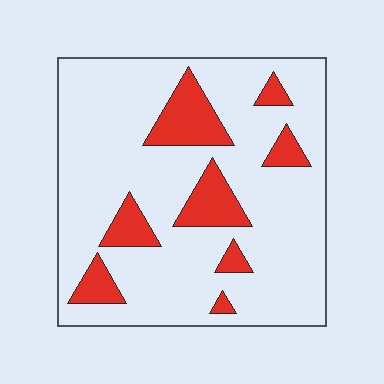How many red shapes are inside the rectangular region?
8.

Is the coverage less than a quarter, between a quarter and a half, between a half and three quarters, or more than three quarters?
Less than a quarter.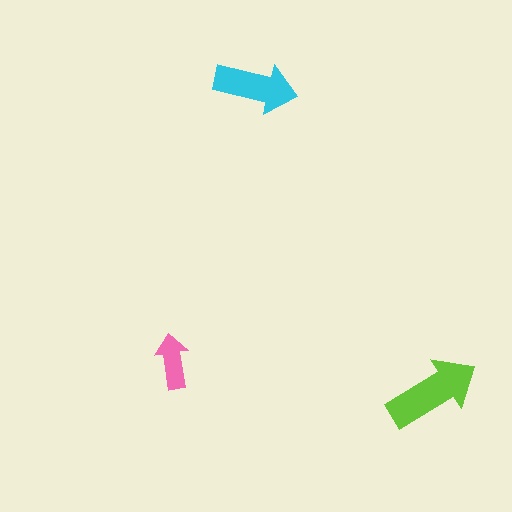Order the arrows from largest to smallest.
the lime one, the cyan one, the pink one.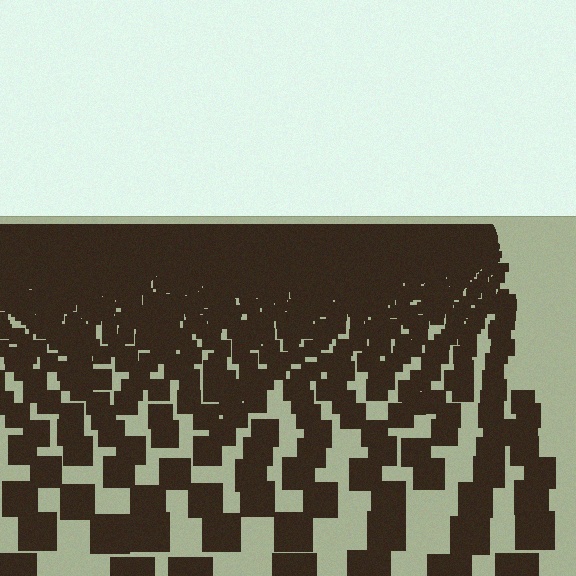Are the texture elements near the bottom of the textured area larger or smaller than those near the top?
Larger. Near the bottom, elements are closer to the viewer and appear at a bigger on-screen size.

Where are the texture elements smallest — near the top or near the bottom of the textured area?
Near the top.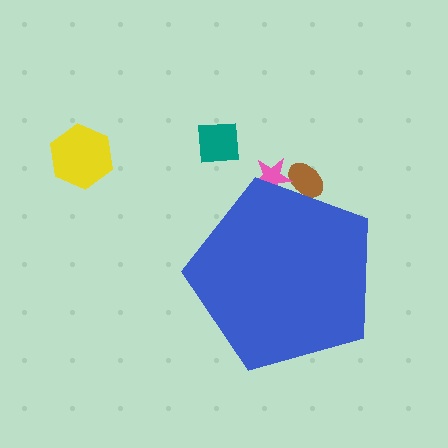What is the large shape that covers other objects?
A blue pentagon.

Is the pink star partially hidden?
Yes, the pink star is partially hidden behind the blue pentagon.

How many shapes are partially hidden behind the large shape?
2 shapes are partially hidden.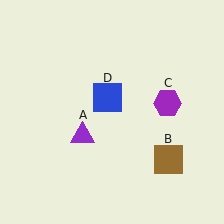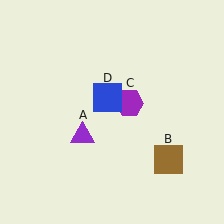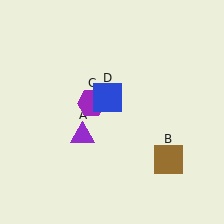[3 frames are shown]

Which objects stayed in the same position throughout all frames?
Purple triangle (object A) and brown square (object B) and blue square (object D) remained stationary.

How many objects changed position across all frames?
1 object changed position: purple hexagon (object C).